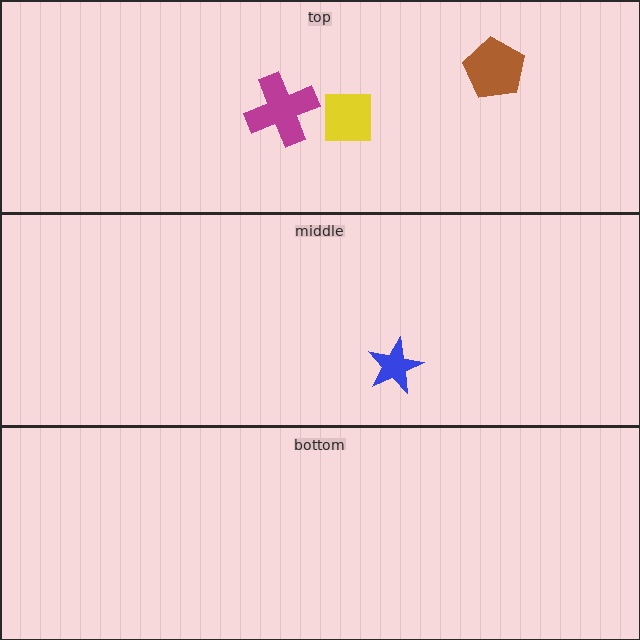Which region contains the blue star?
The middle region.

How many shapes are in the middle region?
1.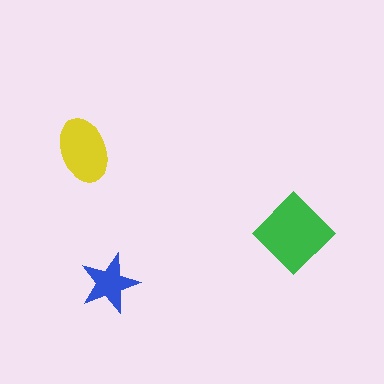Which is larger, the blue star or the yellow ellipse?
The yellow ellipse.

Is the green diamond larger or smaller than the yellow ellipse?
Larger.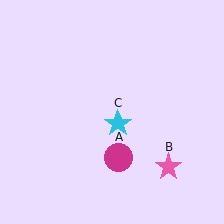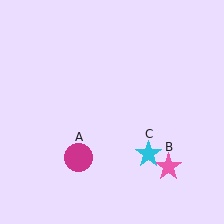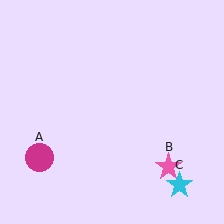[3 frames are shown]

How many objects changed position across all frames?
2 objects changed position: magenta circle (object A), cyan star (object C).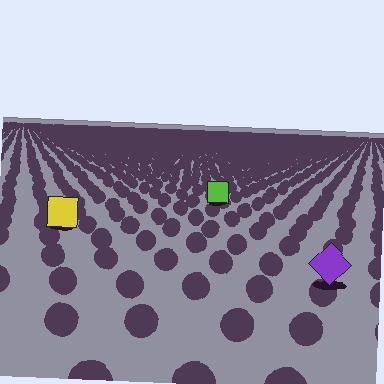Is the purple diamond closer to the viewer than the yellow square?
Yes. The purple diamond is closer — you can tell from the texture gradient: the ground texture is coarser near it.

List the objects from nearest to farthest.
From nearest to farthest: the purple diamond, the yellow square, the lime square.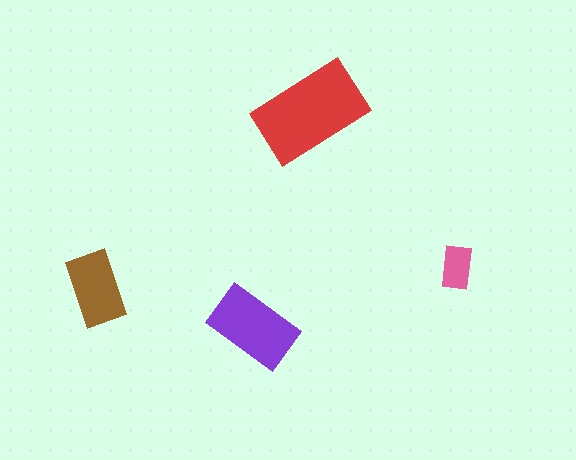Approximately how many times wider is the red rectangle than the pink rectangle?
About 2.5 times wider.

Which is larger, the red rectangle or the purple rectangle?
The red one.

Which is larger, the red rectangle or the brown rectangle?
The red one.